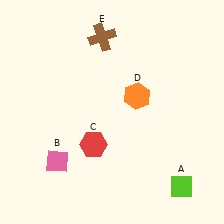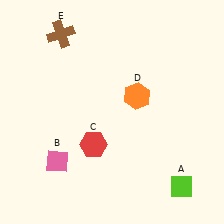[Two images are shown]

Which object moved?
The brown cross (E) moved left.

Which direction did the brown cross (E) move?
The brown cross (E) moved left.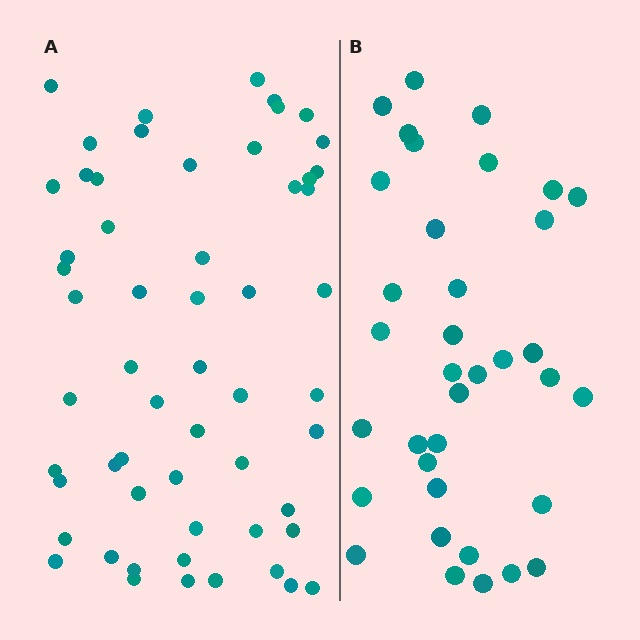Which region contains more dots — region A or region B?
Region A (the left region) has more dots.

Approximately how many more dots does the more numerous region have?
Region A has approximately 20 more dots than region B.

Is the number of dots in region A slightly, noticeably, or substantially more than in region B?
Region A has substantially more. The ratio is roughly 1.6 to 1.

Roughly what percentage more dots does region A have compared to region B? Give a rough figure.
About 60% more.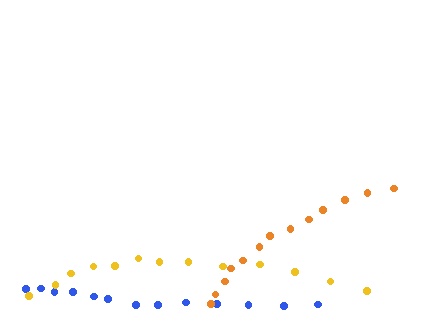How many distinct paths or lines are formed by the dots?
There are 3 distinct paths.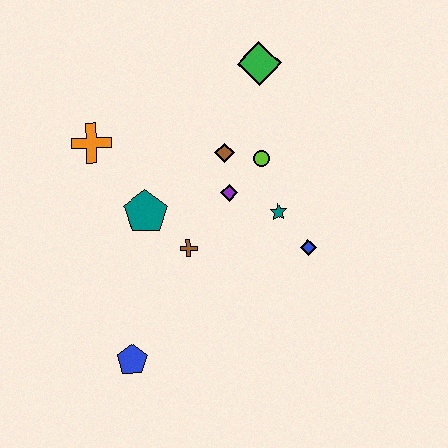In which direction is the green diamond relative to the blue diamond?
The green diamond is above the blue diamond.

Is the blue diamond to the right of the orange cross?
Yes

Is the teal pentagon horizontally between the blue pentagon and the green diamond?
Yes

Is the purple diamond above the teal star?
Yes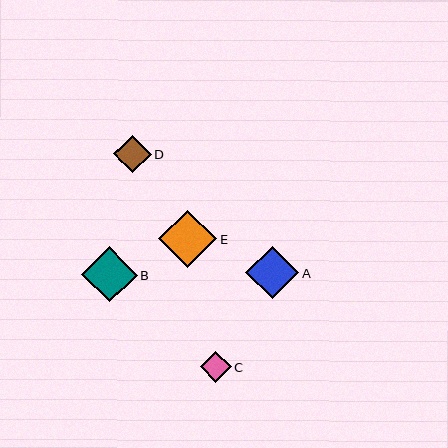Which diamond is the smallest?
Diamond C is the smallest with a size of approximately 31 pixels.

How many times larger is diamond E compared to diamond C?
Diamond E is approximately 1.9 times the size of diamond C.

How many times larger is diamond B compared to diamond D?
Diamond B is approximately 1.5 times the size of diamond D.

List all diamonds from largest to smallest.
From largest to smallest: E, B, A, D, C.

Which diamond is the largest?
Diamond E is the largest with a size of approximately 58 pixels.